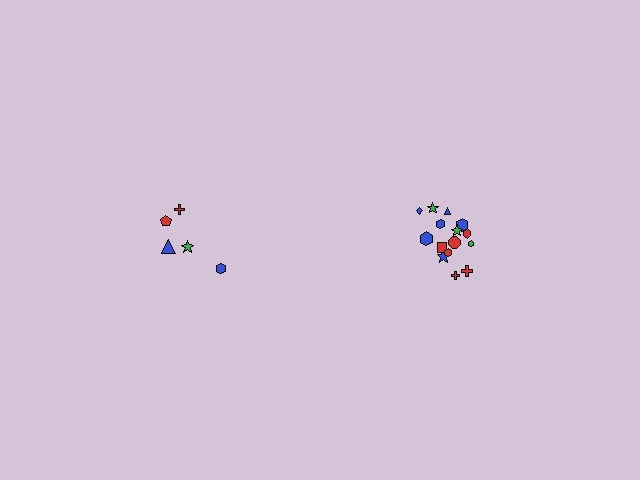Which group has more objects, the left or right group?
The right group.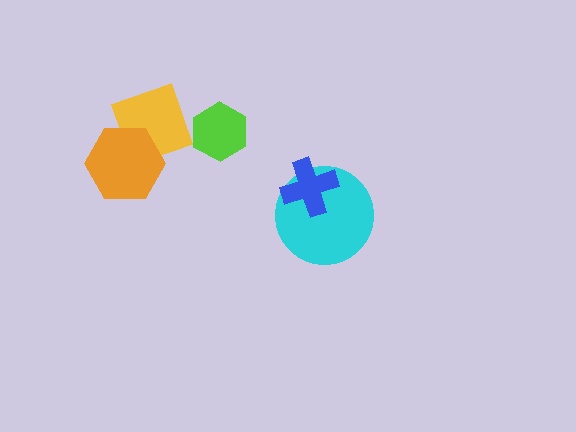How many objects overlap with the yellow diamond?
1 object overlaps with the yellow diamond.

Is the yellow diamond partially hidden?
Yes, it is partially covered by another shape.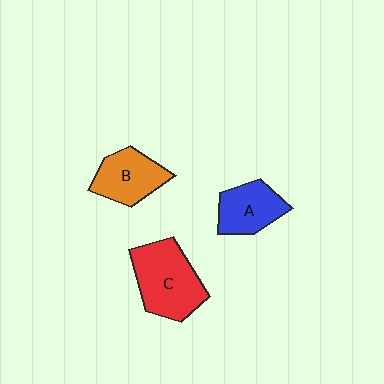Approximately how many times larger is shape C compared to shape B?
Approximately 1.4 times.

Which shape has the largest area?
Shape C (red).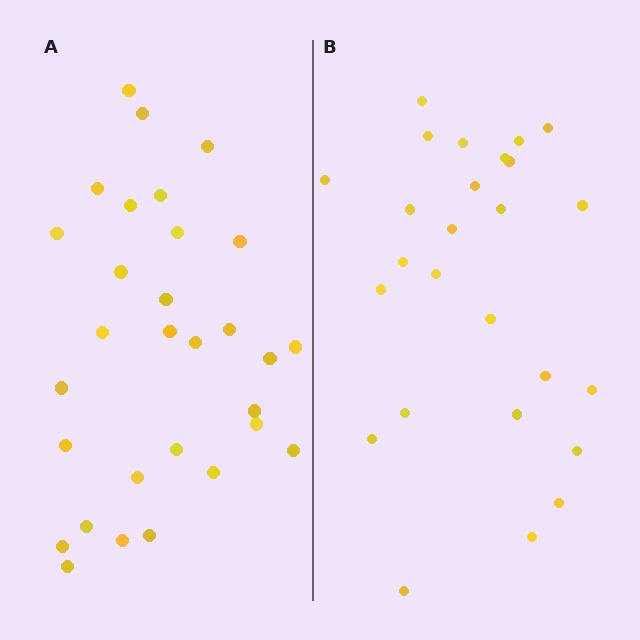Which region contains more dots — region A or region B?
Region A (the left region) has more dots.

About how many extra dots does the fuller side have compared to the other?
Region A has about 4 more dots than region B.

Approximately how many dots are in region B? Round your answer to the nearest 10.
About 30 dots. (The exact count is 26, which rounds to 30.)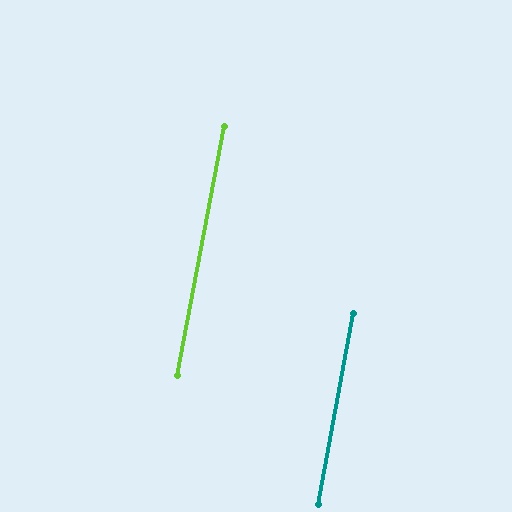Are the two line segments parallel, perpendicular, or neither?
Parallel — their directions differ by only 0.2°.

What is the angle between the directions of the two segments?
Approximately 0 degrees.